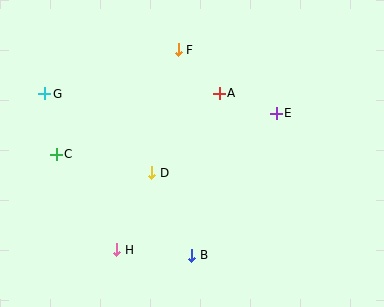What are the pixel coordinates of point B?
Point B is at (192, 255).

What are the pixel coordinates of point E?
Point E is at (276, 113).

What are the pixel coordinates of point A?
Point A is at (219, 93).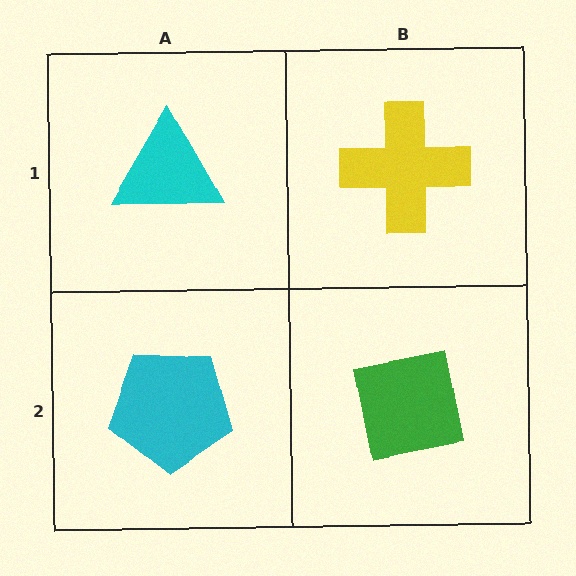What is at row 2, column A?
A cyan pentagon.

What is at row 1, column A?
A cyan triangle.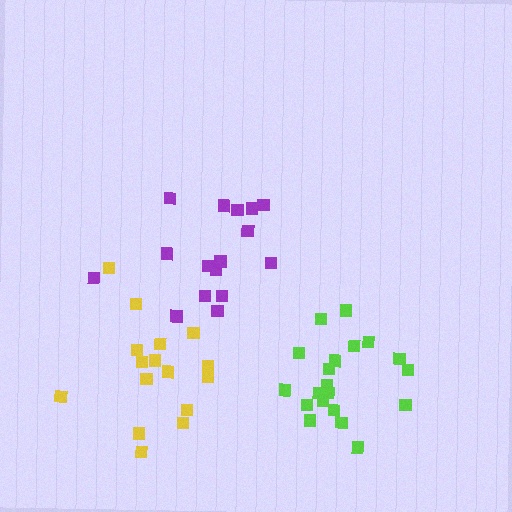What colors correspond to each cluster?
The clusters are colored: purple, lime, yellow.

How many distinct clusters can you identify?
There are 3 distinct clusters.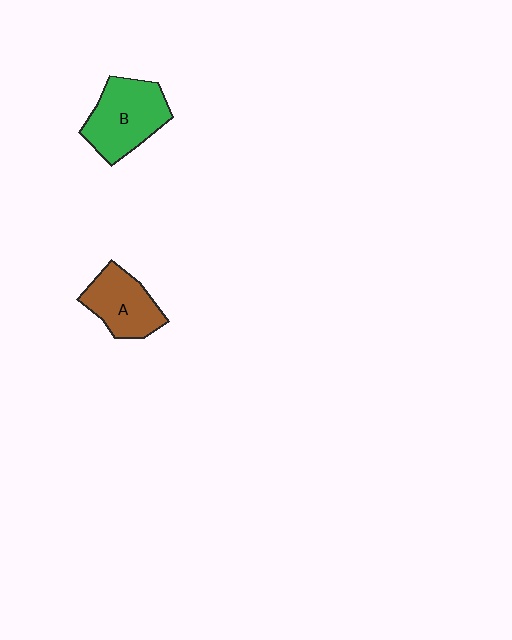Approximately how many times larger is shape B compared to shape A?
Approximately 1.2 times.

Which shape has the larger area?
Shape B (green).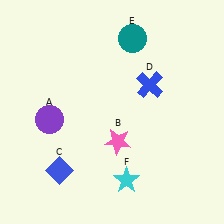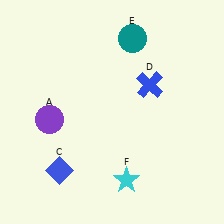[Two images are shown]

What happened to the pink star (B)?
The pink star (B) was removed in Image 2. It was in the bottom-right area of Image 1.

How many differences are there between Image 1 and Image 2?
There is 1 difference between the two images.